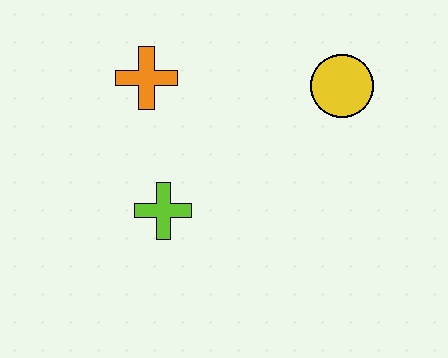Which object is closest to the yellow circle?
The orange cross is closest to the yellow circle.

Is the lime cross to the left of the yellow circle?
Yes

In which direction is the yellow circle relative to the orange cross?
The yellow circle is to the right of the orange cross.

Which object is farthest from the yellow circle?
The lime cross is farthest from the yellow circle.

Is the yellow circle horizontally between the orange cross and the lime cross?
No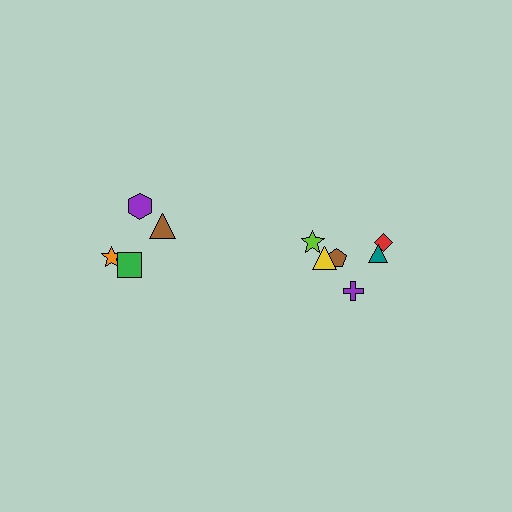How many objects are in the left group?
There are 4 objects.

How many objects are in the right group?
There are 6 objects.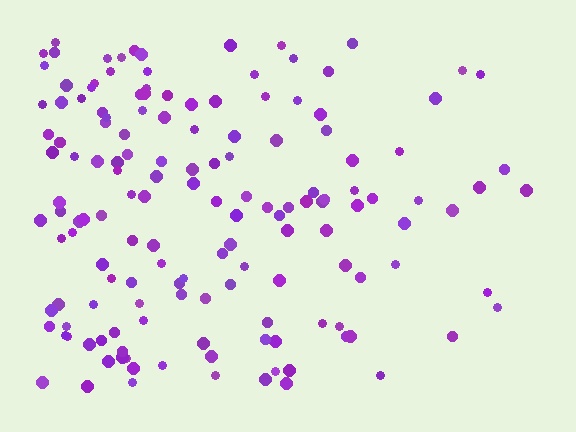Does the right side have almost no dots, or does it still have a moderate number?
Still a moderate number, just noticeably fewer than the left.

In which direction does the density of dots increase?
From right to left, with the left side densest.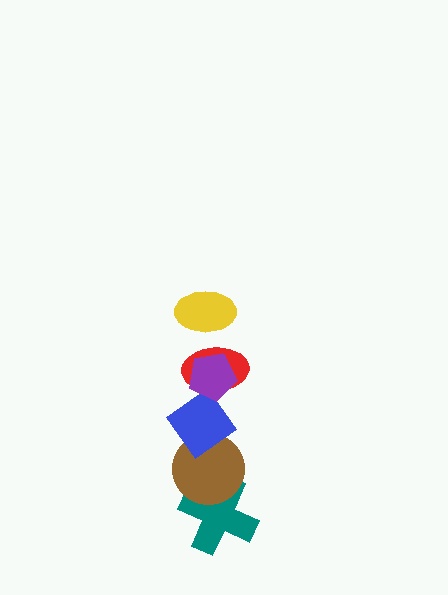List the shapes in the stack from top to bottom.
From top to bottom: the yellow ellipse, the purple pentagon, the red ellipse, the blue diamond, the brown circle, the teal cross.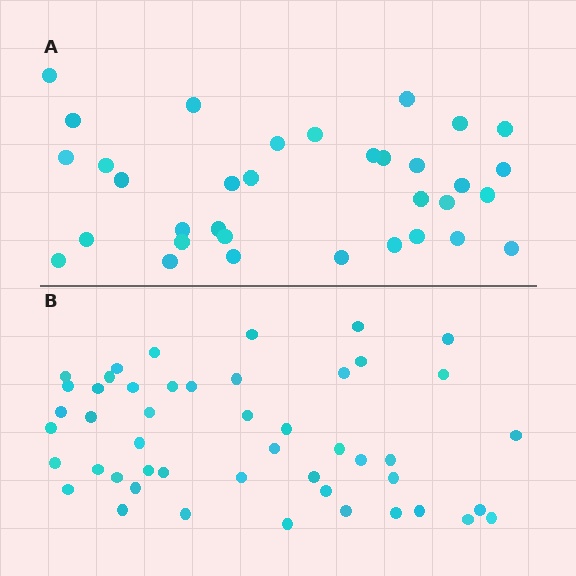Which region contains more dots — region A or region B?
Region B (the bottom region) has more dots.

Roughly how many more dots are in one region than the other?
Region B has approximately 15 more dots than region A.